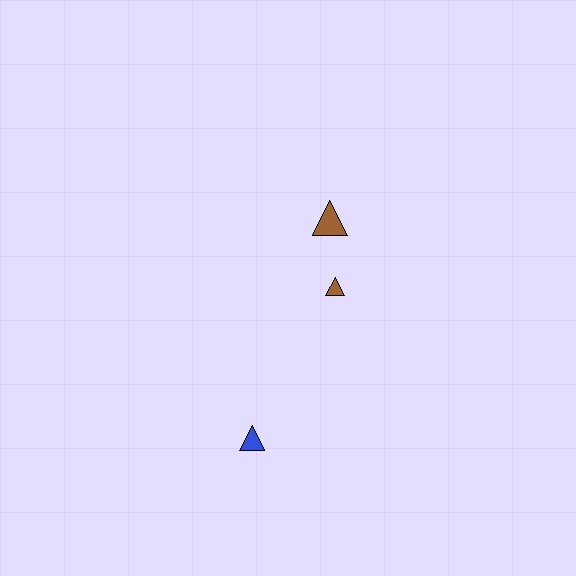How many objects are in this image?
There are 3 objects.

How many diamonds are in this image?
There are no diamonds.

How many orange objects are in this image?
There are no orange objects.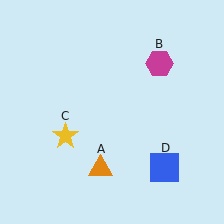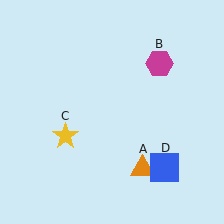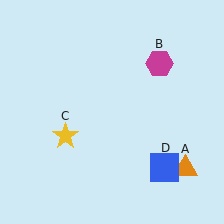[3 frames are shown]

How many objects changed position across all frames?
1 object changed position: orange triangle (object A).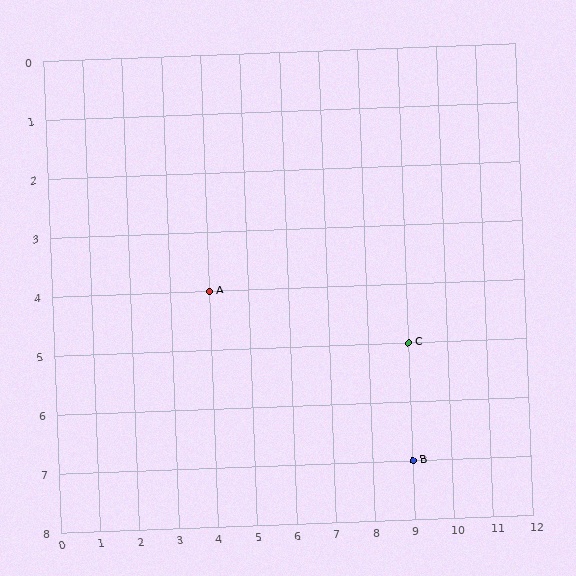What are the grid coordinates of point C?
Point C is at grid coordinates (9, 5).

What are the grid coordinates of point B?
Point B is at grid coordinates (9, 7).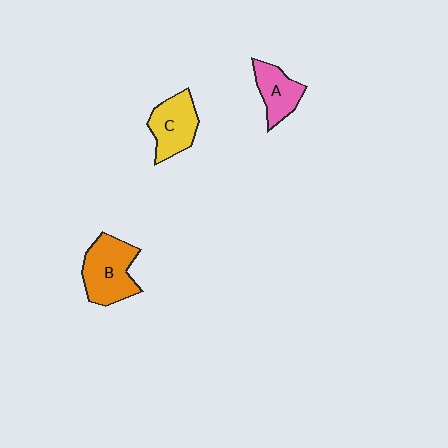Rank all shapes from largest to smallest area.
From largest to smallest: B (orange), C (yellow), A (pink).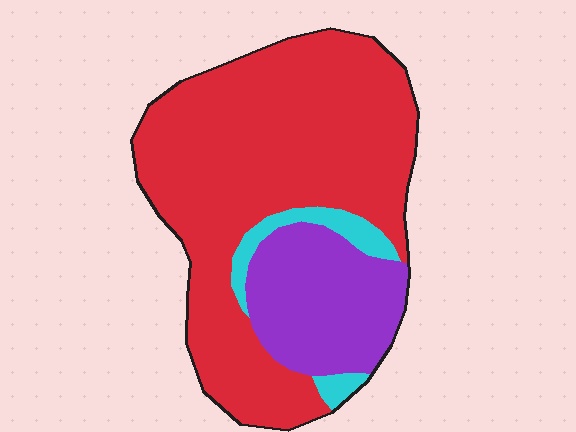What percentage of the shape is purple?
Purple takes up about one quarter (1/4) of the shape.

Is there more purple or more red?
Red.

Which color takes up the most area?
Red, at roughly 70%.